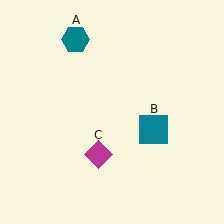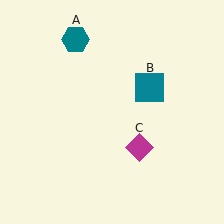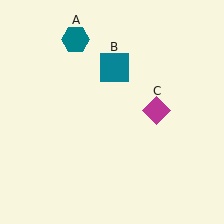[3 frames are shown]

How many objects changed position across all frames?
2 objects changed position: teal square (object B), magenta diamond (object C).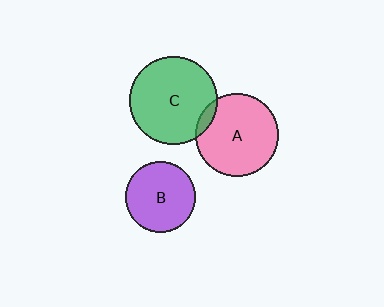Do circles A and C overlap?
Yes.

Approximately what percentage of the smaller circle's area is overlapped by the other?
Approximately 10%.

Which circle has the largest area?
Circle C (green).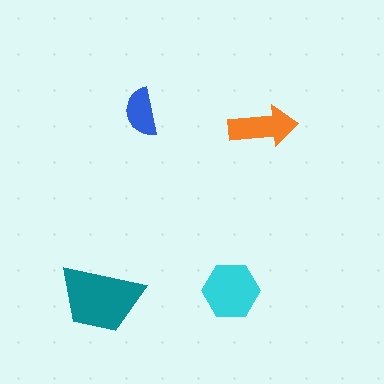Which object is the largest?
The teal trapezoid.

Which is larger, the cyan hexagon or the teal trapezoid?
The teal trapezoid.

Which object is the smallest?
The blue semicircle.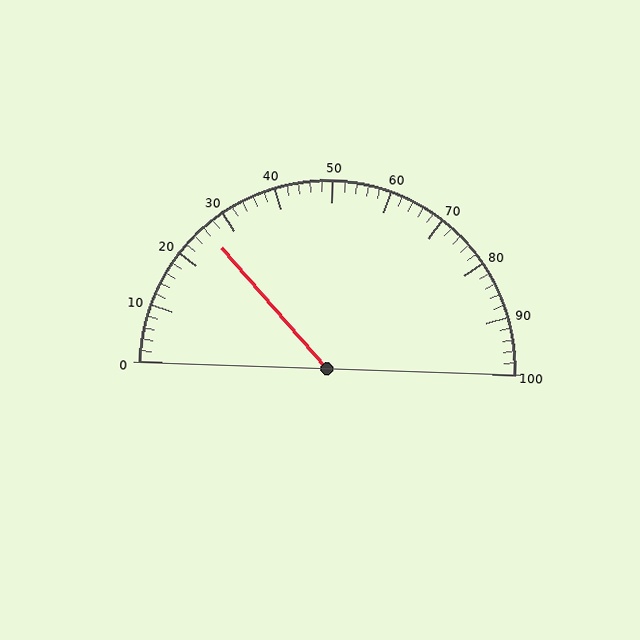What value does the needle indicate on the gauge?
The needle indicates approximately 26.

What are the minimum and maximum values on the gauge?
The gauge ranges from 0 to 100.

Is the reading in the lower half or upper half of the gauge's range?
The reading is in the lower half of the range (0 to 100).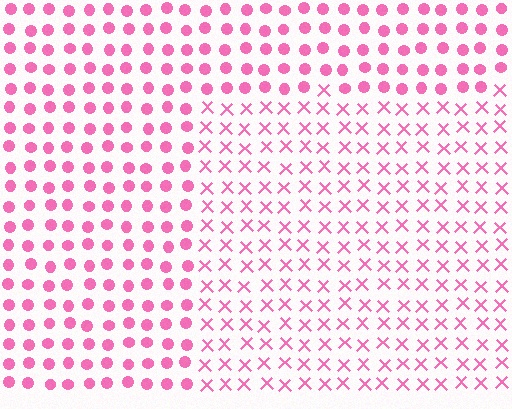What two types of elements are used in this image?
The image uses X marks inside the rectangle region and circles outside it.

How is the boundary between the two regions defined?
The boundary is defined by a change in element shape: X marks inside vs. circles outside. All elements share the same color and spacing.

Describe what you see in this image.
The image is filled with small pink elements arranged in a uniform grid. A rectangle-shaped region contains X marks, while the surrounding area contains circles. The boundary is defined purely by the change in element shape.